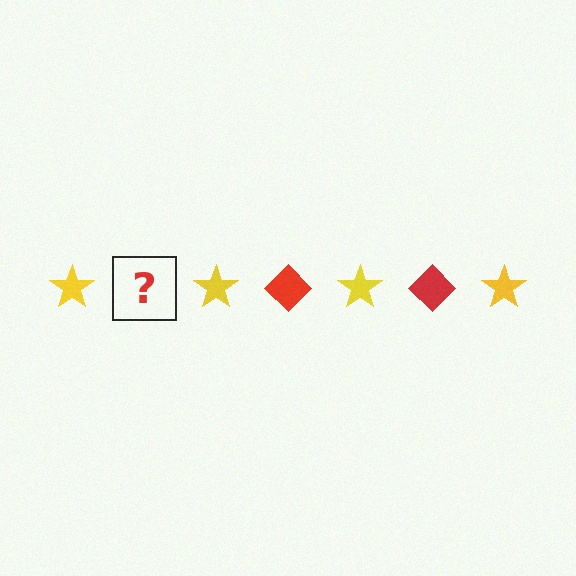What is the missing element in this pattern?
The missing element is a red diamond.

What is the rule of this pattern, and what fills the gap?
The rule is that the pattern alternates between yellow star and red diamond. The gap should be filled with a red diamond.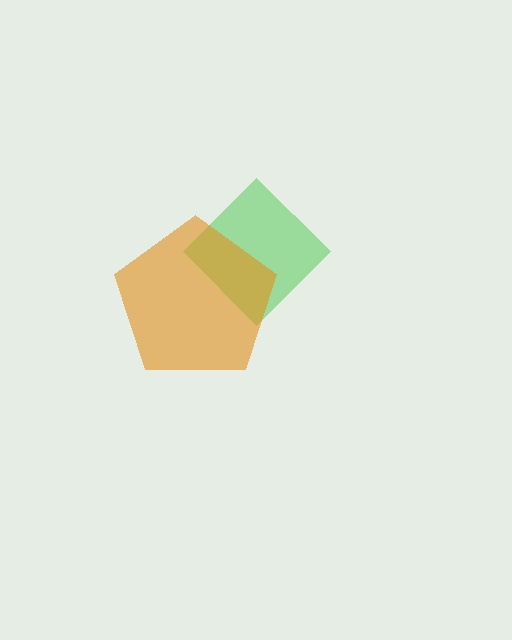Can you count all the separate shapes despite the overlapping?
Yes, there are 2 separate shapes.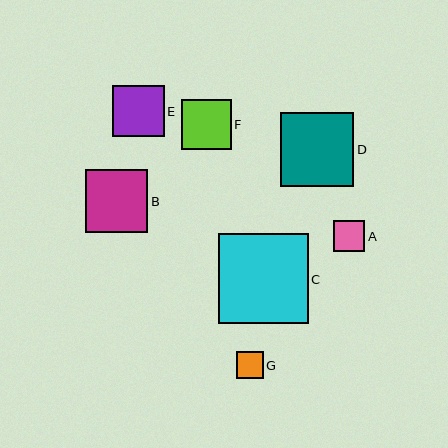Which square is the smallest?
Square G is the smallest with a size of approximately 27 pixels.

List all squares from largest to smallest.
From largest to smallest: C, D, B, E, F, A, G.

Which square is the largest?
Square C is the largest with a size of approximately 90 pixels.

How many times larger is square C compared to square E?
Square C is approximately 1.8 times the size of square E.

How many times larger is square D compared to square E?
Square D is approximately 1.4 times the size of square E.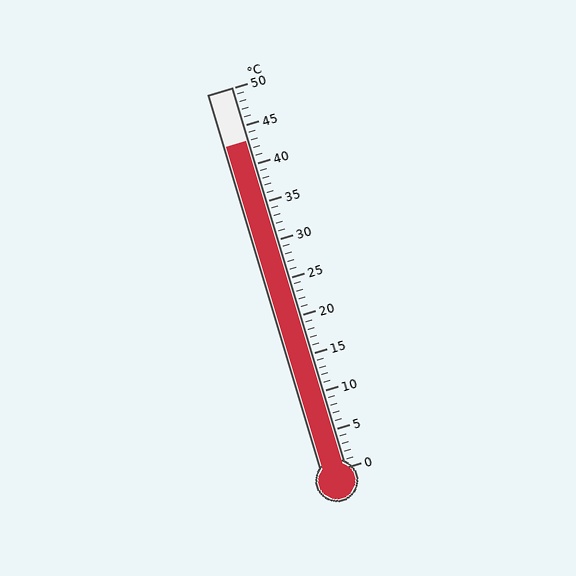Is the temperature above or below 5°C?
The temperature is above 5°C.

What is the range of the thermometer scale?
The thermometer scale ranges from 0°C to 50°C.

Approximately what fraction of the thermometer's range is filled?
The thermometer is filled to approximately 85% of its range.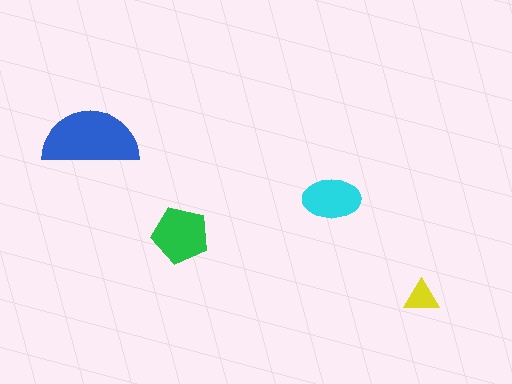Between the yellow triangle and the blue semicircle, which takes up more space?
The blue semicircle.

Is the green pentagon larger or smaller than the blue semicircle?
Smaller.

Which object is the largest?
The blue semicircle.